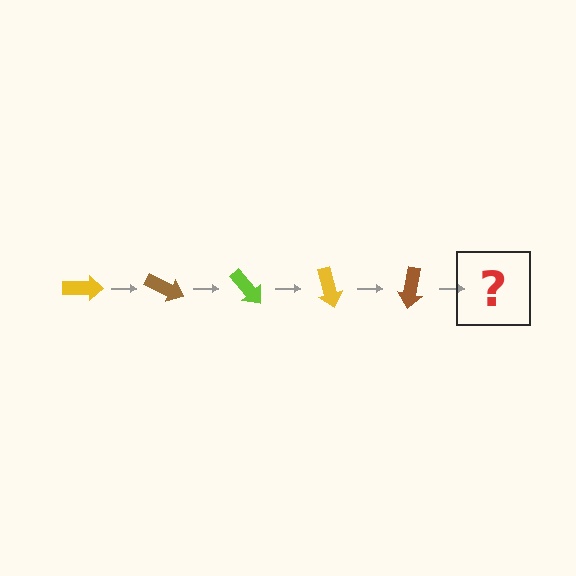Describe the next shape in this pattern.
It should be a lime arrow, rotated 125 degrees from the start.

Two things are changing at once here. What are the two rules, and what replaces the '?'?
The two rules are that it rotates 25 degrees each step and the color cycles through yellow, brown, and lime. The '?' should be a lime arrow, rotated 125 degrees from the start.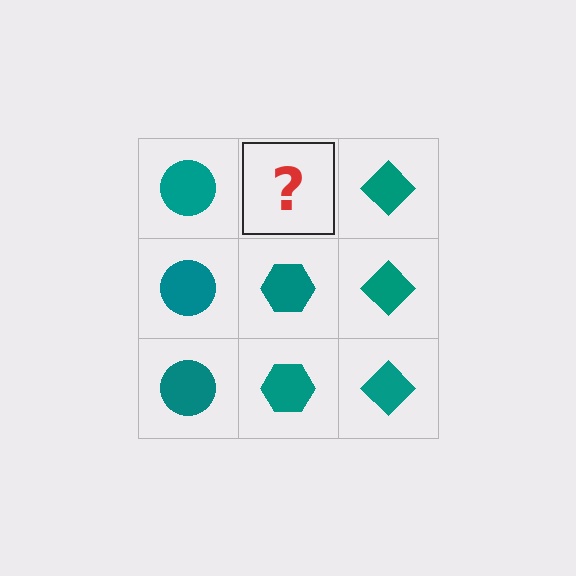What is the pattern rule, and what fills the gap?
The rule is that each column has a consistent shape. The gap should be filled with a teal hexagon.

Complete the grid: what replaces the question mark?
The question mark should be replaced with a teal hexagon.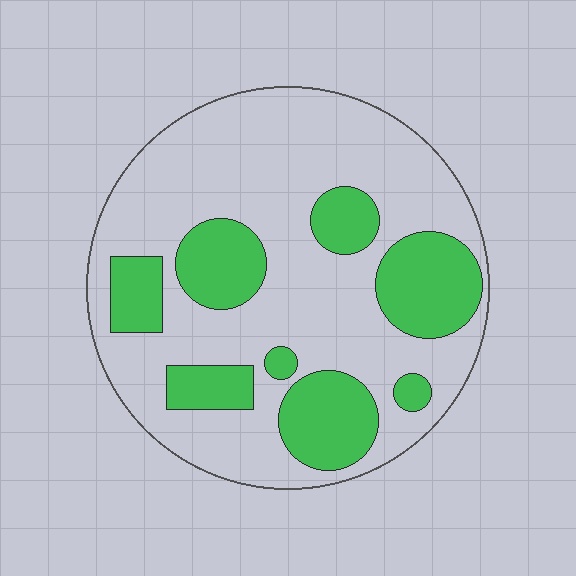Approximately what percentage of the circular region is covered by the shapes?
Approximately 30%.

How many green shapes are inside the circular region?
8.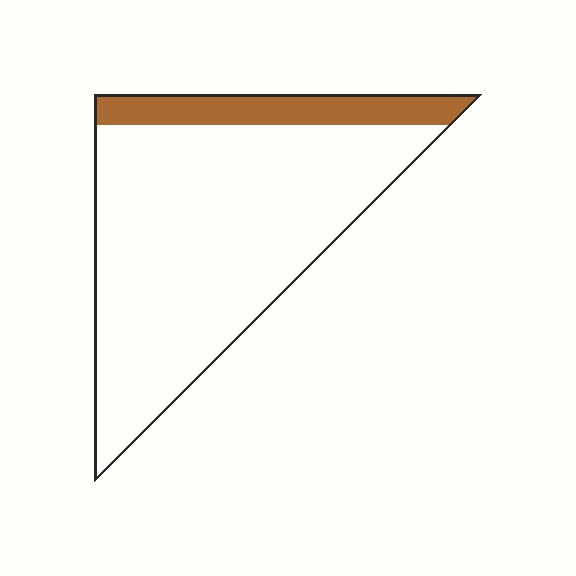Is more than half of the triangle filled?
No.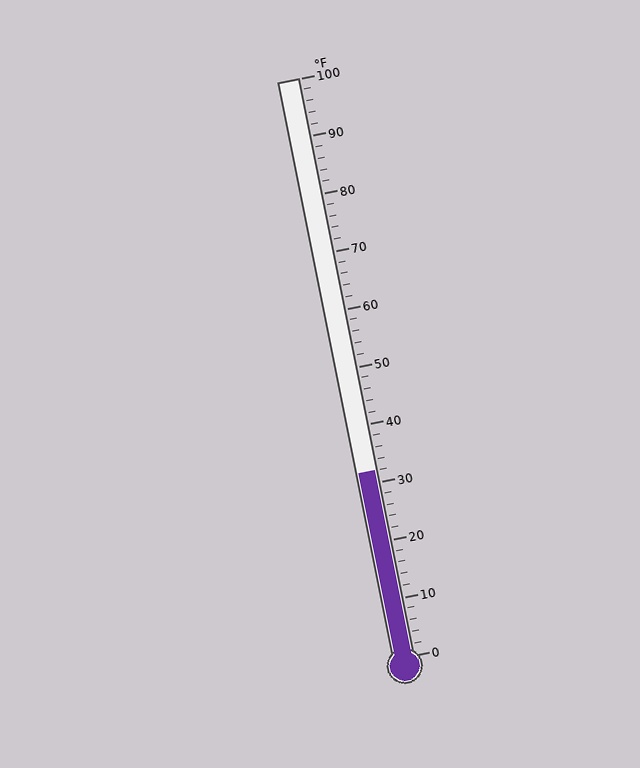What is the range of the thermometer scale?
The thermometer scale ranges from 0°F to 100°F.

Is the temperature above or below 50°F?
The temperature is below 50°F.